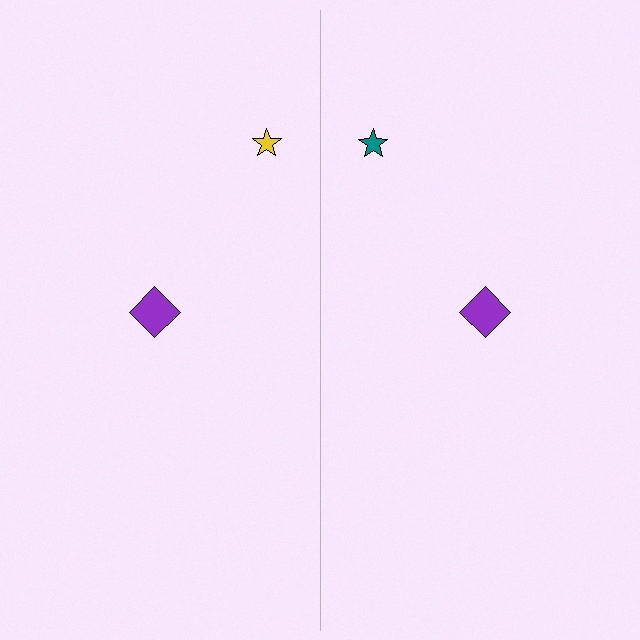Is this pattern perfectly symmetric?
No, the pattern is not perfectly symmetric. The teal star on the right side breaks the symmetry — its mirror counterpart is yellow.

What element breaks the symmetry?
The teal star on the right side breaks the symmetry — its mirror counterpart is yellow.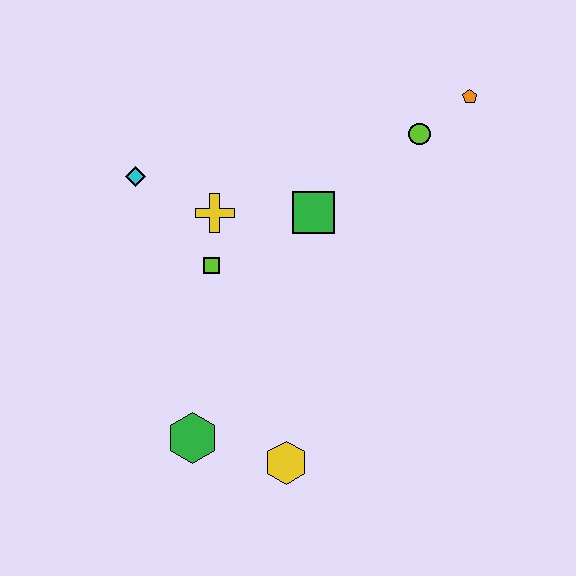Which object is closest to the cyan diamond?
The yellow cross is closest to the cyan diamond.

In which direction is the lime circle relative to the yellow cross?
The lime circle is to the right of the yellow cross.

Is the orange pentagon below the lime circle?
No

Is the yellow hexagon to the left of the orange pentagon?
Yes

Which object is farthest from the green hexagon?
The orange pentagon is farthest from the green hexagon.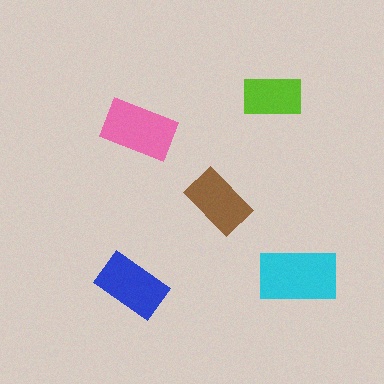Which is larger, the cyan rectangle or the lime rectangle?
The cyan one.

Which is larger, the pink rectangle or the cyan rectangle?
The cyan one.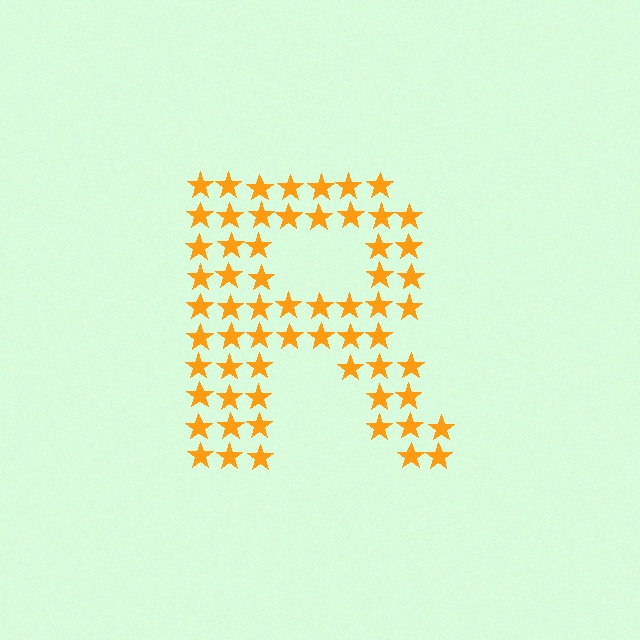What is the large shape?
The large shape is the letter R.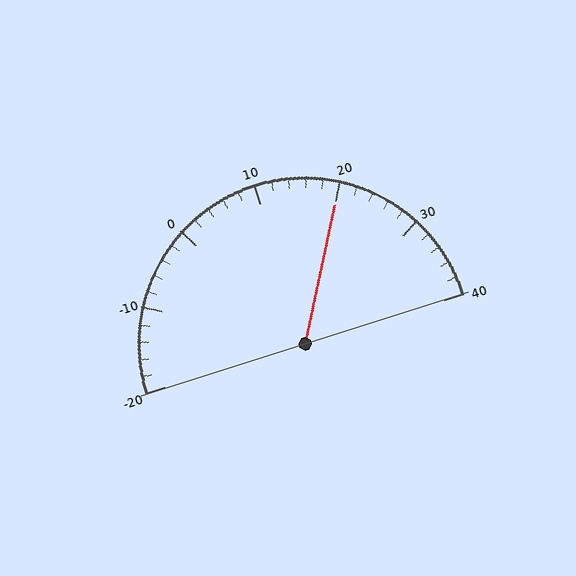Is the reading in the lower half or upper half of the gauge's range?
The reading is in the upper half of the range (-20 to 40).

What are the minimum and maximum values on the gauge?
The gauge ranges from -20 to 40.